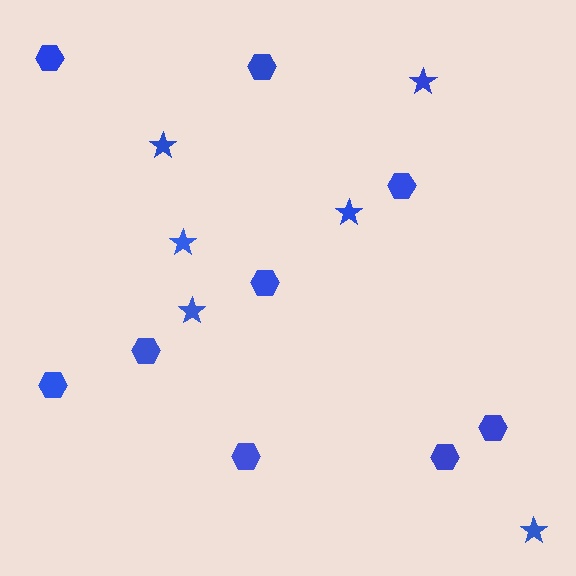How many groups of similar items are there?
There are 2 groups: one group of stars (6) and one group of hexagons (9).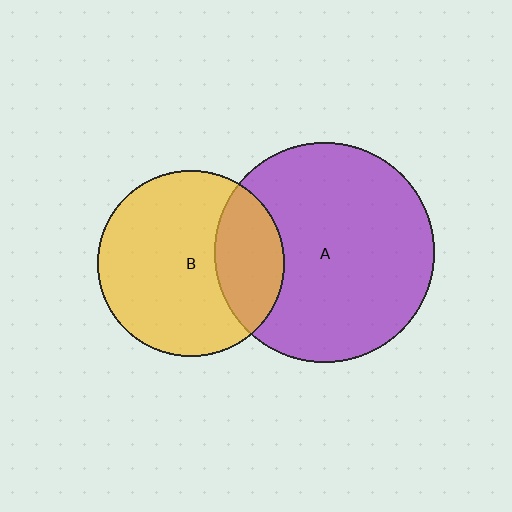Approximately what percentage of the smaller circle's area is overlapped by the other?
Approximately 25%.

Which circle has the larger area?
Circle A (purple).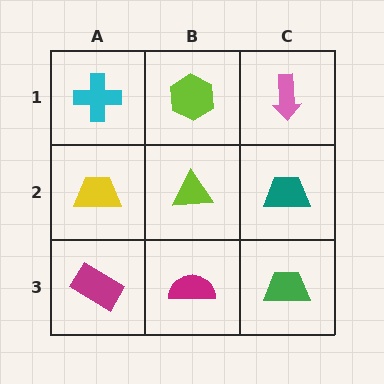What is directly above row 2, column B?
A lime hexagon.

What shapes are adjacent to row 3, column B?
A lime triangle (row 2, column B), a magenta rectangle (row 3, column A), a green trapezoid (row 3, column C).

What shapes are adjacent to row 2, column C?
A pink arrow (row 1, column C), a green trapezoid (row 3, column C), a lime triangle (row 2, column B).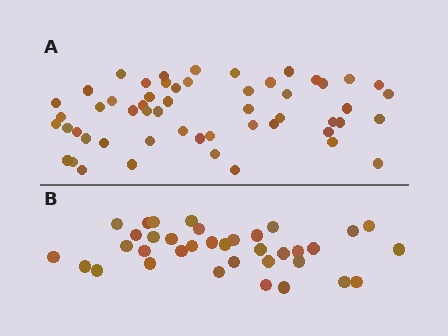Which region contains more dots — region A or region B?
Region A (the top region) has more dots.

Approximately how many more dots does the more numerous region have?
Region A has approximately 20 more dots than region B.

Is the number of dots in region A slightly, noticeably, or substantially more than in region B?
Region A has substantially more. The ratio is roughly 1.5 to 1.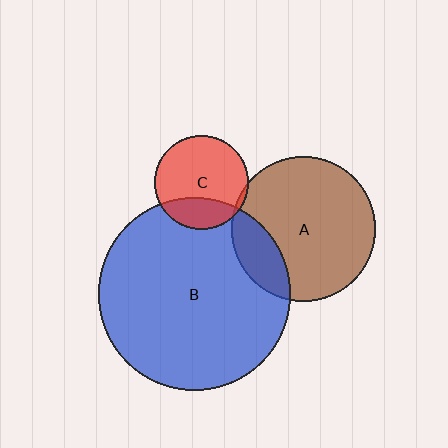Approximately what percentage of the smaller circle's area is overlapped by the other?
Approximately 25%.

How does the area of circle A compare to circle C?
Approximately 2.4 times.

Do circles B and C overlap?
Yes.